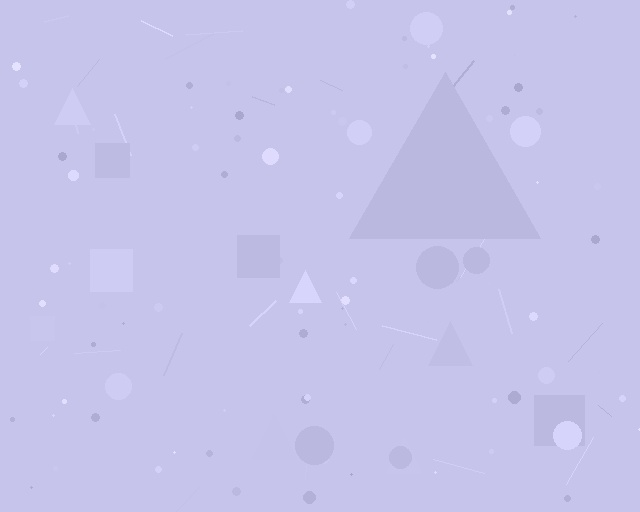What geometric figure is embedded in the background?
A triangle is embedded in the background.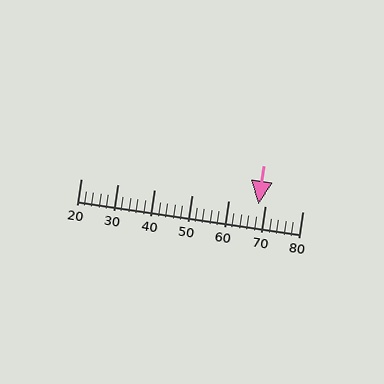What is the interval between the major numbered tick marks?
The major tick marks are spaced 10 units apart.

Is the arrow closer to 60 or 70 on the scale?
The arrow is closer to 70.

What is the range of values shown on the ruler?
The ruler shows values from 20 to 80.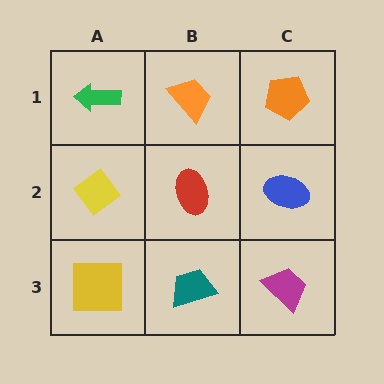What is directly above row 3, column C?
A blue ellipse.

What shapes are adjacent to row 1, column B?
A red ellipse (row 2, column B), a green arrow (row 1, column A), an orange pentagon (row 1, column C).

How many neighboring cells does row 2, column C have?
3.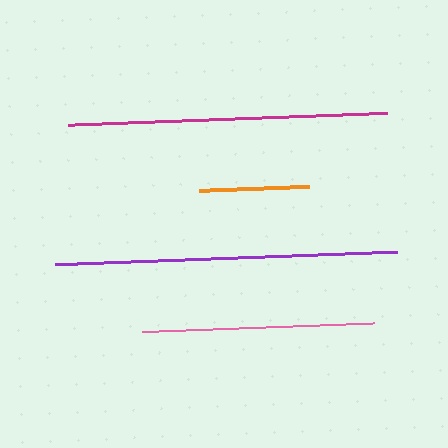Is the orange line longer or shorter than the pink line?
The pink line is longer than the orange line.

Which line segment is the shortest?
The orange line is the shortest at approximately 110 pixels.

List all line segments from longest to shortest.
From longest to shortest: purple, magenta, pink, orange.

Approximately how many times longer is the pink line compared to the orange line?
The pink line is approximately 2.1 times the length of the orange line.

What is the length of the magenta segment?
The magenta segment is approximately 319 pixels long.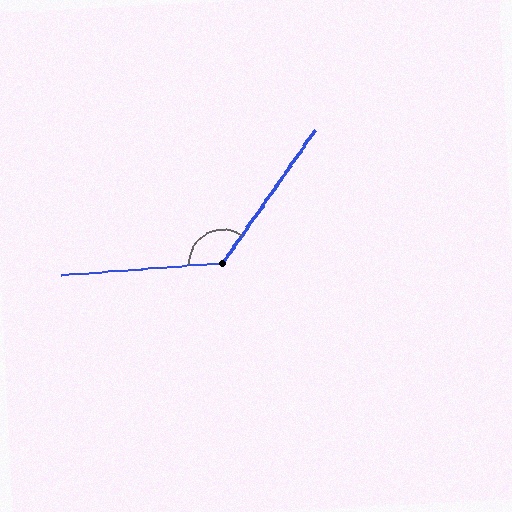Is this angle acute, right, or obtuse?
It is obtuse.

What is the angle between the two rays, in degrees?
Approximately 129 degrees.